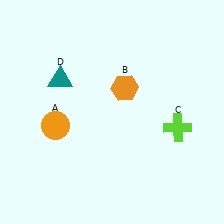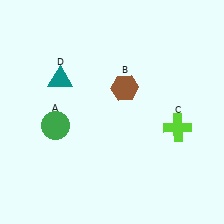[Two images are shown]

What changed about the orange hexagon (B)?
In Image 1, B is orange. In Image 2, it changed to brown.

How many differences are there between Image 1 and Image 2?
There are 2 differences between the two images.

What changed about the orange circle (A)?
In Image 1, A is orange. In Image 2, it changed to green.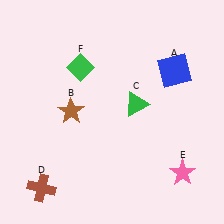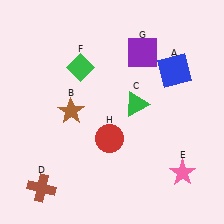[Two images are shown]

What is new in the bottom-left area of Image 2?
A red circle (H) was added in the bottom-left area of Image 2.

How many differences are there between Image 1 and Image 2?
There are 2 differences between the two images.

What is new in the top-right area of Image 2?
A purple square (G) was added in the top-right area of Image 2.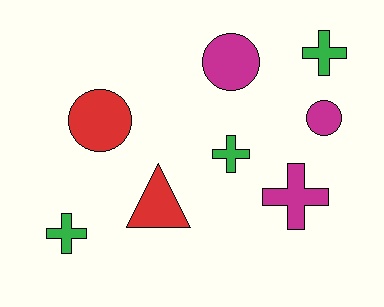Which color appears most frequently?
Green, with 3 objects.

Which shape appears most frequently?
Cross, with 4 objects.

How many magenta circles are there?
There are 2 magenta circles.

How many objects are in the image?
There are 8 objects.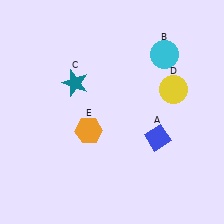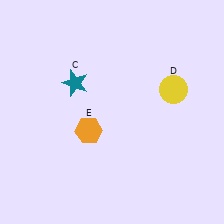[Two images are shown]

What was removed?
The cyan circle (B), the blue diamond (A) were removed in Image 2.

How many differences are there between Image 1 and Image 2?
There are 2 differences between the two images.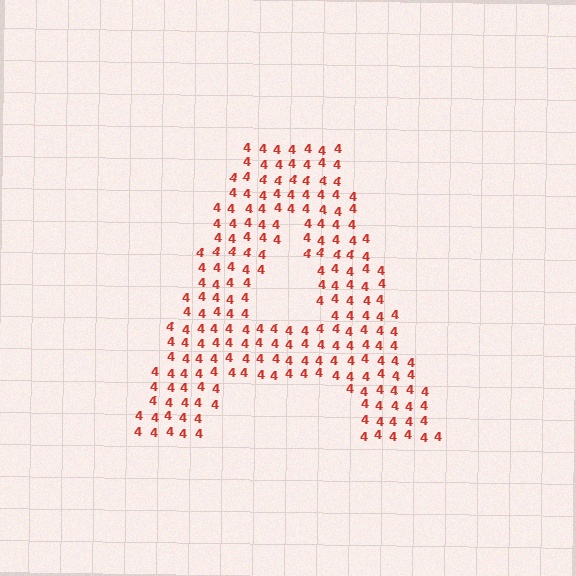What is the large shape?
The large shape is the letter A.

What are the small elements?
The small elements are digit 4's.